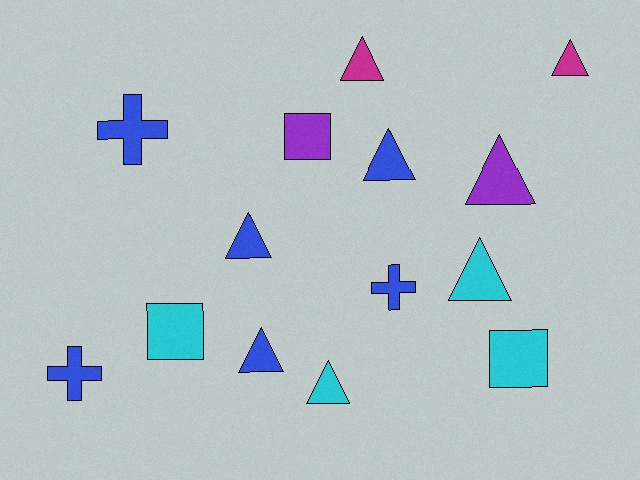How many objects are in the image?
There are 14 objects.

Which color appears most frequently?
Blue, with 6 objects.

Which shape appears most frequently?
Triangle, with 8 objects.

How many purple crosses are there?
There are no purple crosses.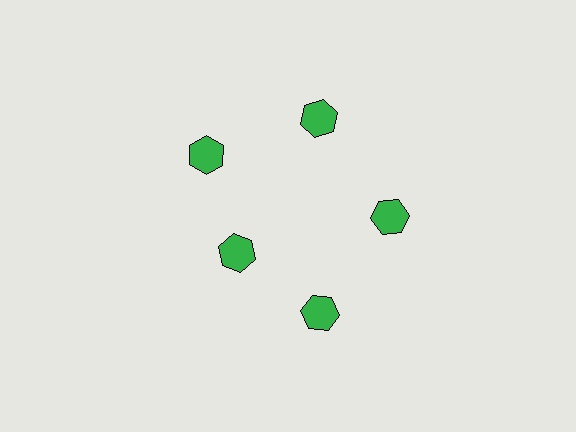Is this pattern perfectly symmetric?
No. The 5 green hexagons are arranged in a ring, but one element near the 8 o'clock position is pulled inward toward the center, breaking the 5-fold rotational symmetry.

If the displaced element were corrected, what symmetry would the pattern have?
It would have 5-fold rotational symmetry — the pattern would map onto itself every 72 degrees.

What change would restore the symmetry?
The symmetry would be restored by moving it outward, back onto the ring so that all 5 hexagons sit at equal angles and equal distance from the center.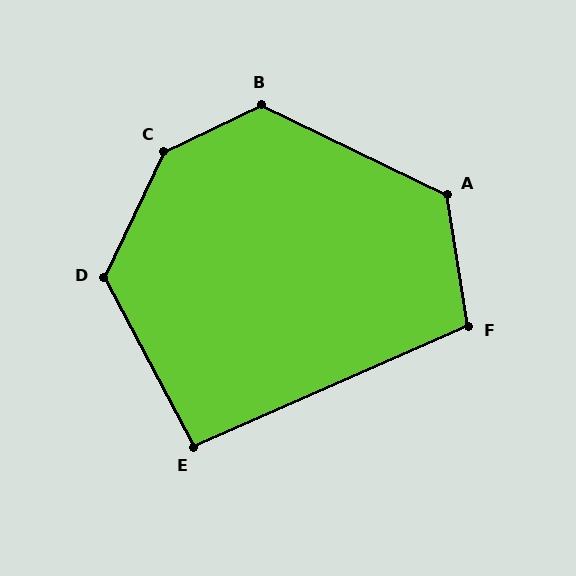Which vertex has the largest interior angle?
C, at approximately 141 degrees.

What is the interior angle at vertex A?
Approximately 125 degrees (obtuse).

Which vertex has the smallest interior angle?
E, at approximately 94 degrees.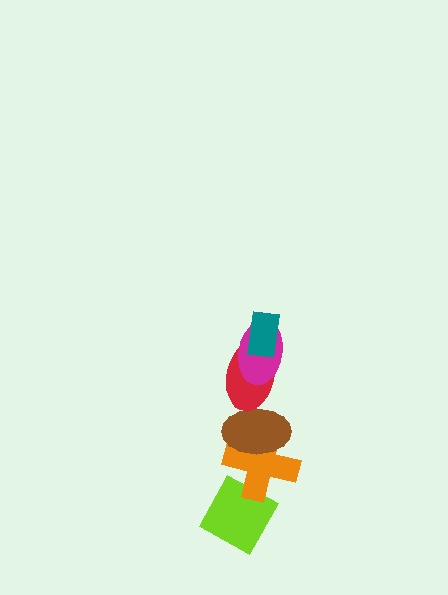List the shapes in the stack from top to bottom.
From top to bottom: the teal rectangle, the magenta ellipse, the red ellipse, the brown ellipse, the orange cross, the lime diamond.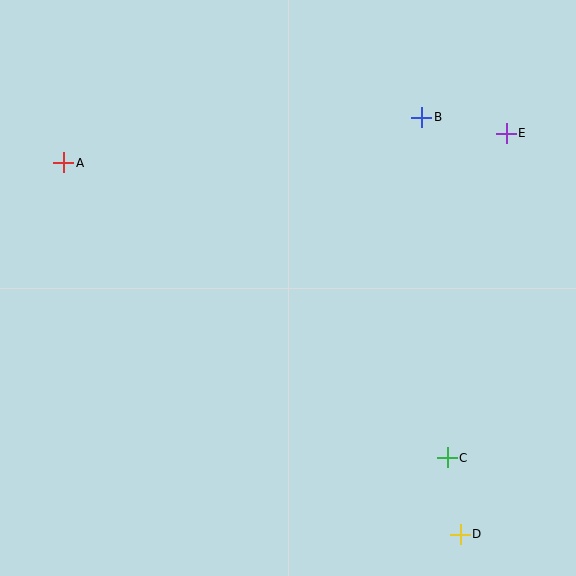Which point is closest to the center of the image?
Point B at (422, 117) is closest to the center.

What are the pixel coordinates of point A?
Point A is at (64, 163).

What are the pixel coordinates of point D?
Point D is at (460, 534).